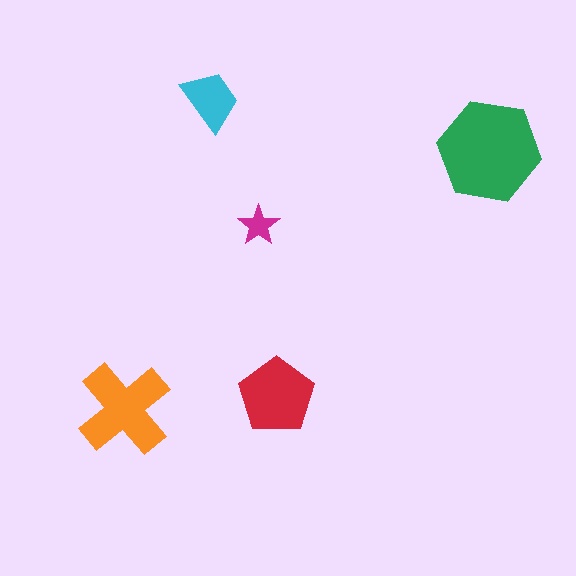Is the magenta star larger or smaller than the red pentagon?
Smaller.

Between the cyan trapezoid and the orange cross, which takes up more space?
The orange cross.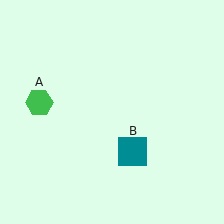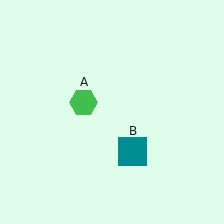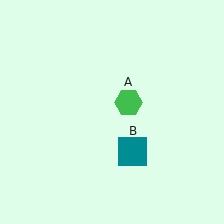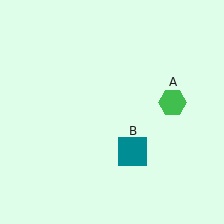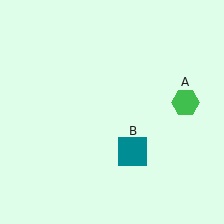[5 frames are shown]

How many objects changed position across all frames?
1 object changed position: green hexagon (object A).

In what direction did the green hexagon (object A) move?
The green hexagon (object A) moved right.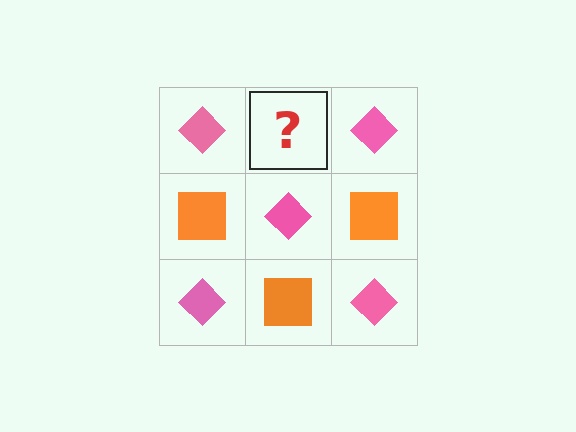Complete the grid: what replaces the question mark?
The question mark should be replaced with an orange square.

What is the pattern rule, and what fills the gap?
The rule is that it alternates pink diamond and orange square in a checkerboard pattern. The gap should be filled with an orange square.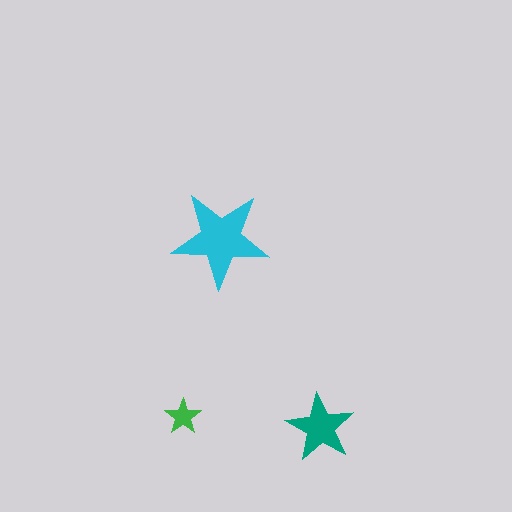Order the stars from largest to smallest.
the cyan one, the teal one, the green one.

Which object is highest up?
The cyan star is topmost.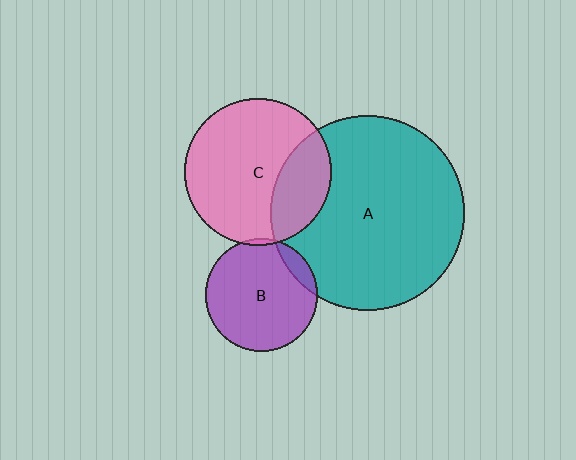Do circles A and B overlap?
Yes.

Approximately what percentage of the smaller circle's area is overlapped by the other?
Approximately 10%.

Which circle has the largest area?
Circle A (teal).